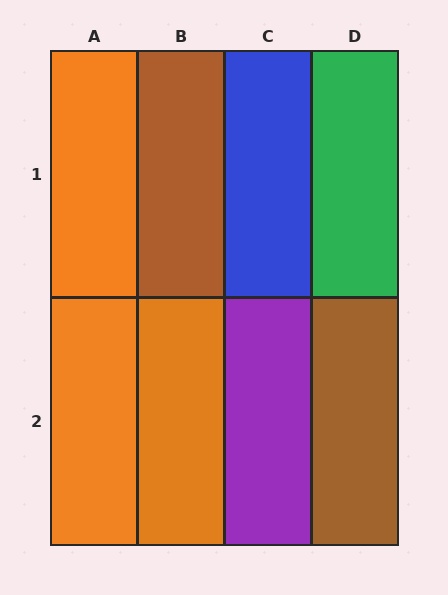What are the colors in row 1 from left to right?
Orange, brown, blue, green.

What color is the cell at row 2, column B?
Orange.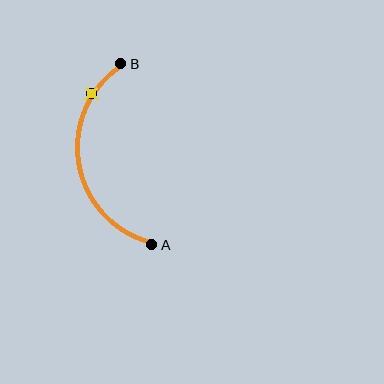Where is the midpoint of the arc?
The arc midpoint is the point on the curve farthest from the straight line joining A and B. It sits to the left of that line.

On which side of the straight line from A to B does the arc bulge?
The arc bulges to the left of the straight line connecting A and B.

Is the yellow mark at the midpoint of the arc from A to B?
No. The yellow mark lies on the arc but is closer to endpoint B. The arc midpoint would be at the point on the curve equidistant along the arc from both A and B.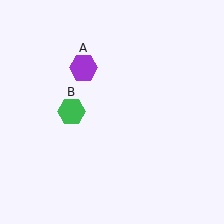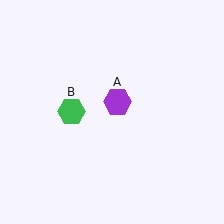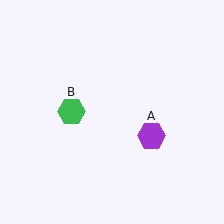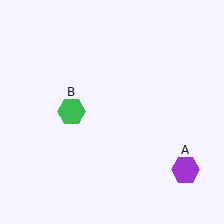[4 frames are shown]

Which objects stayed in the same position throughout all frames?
Green hexagon (object B) remained stationary.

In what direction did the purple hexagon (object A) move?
The purple hexagon (object A) moved down and to the right.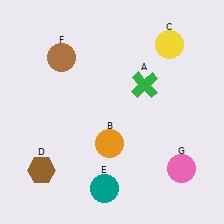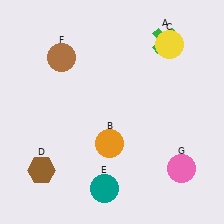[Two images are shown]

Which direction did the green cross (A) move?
The green cross (A) moved up.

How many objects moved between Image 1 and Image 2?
1 object moved between the two images.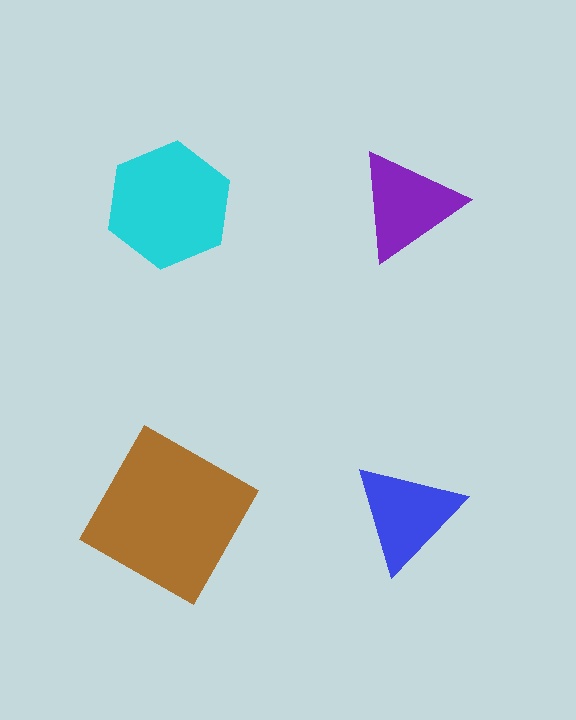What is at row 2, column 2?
A blue triangle.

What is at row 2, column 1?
A brown square.